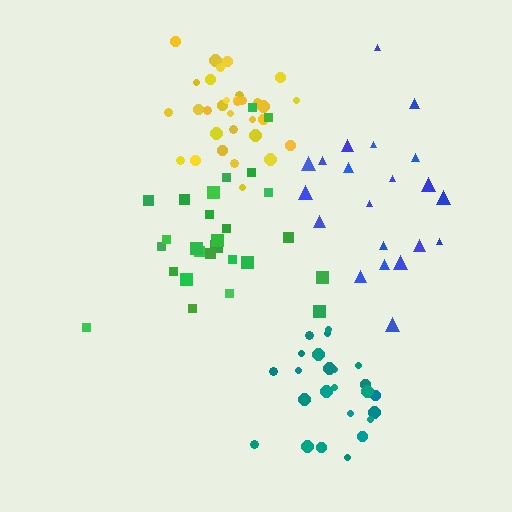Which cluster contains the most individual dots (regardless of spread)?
Yellow (32).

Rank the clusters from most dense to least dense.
yellow, teal, green, blue.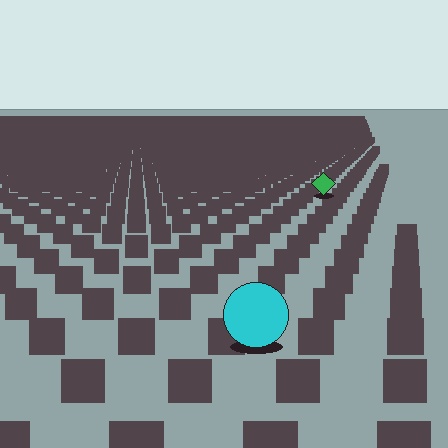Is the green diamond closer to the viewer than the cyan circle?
No. The cyan circle is closer — you can tell from the texture gradient: the ground texture is coarser near it.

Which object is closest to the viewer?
The cyan circle is closest. The texture marks near it are larger and more spread out.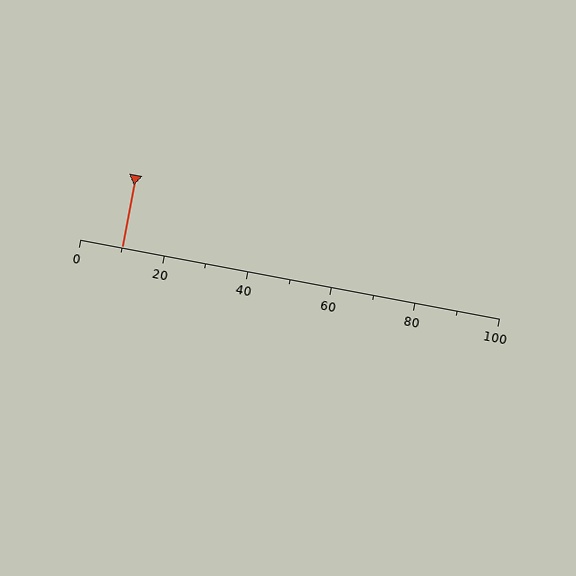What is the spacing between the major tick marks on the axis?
The major ticks are spaced 20 apart.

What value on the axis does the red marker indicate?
The marker indicates approximately 10.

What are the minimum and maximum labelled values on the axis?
The axis runs from 0 to 100.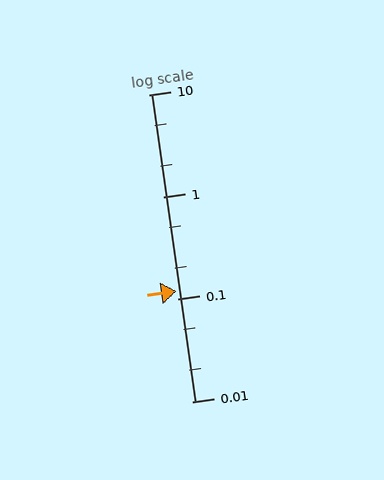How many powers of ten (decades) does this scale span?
The scale spans 3 decades, from 0.01 to 10.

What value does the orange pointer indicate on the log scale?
The pointer indicates approximately 0.12.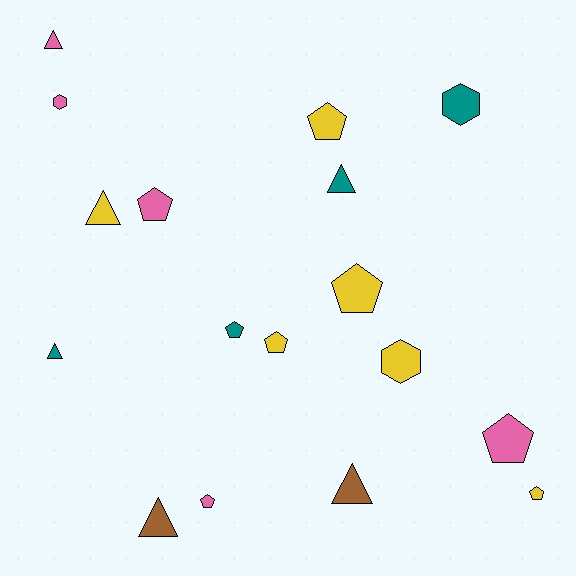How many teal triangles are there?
There are 2 teal triangles.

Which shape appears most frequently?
Pentagon, with 8 objects.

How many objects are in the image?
There are 17 objects.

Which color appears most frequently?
Yellow, with 6 objects.